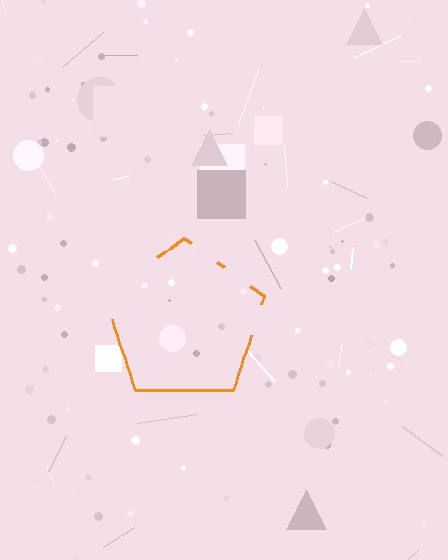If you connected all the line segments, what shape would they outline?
They would outline a pentagon.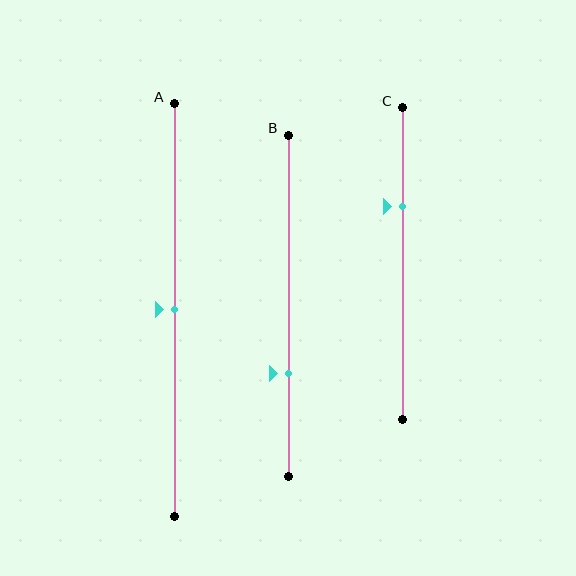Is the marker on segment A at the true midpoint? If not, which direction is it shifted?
Yes, the marker on segment A is at the true midpoint.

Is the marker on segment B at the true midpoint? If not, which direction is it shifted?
No, the marker on segment B is shifted downward by about 20% of the segment length.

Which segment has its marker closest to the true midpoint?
Segment A has its marker closest to the true midpoint.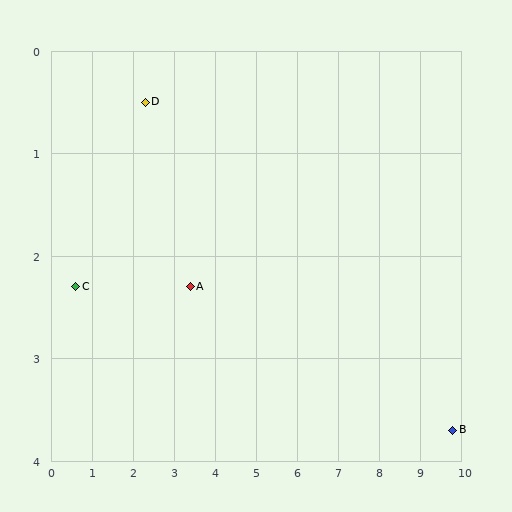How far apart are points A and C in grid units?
Points A and C are about 2.8 grid units apart.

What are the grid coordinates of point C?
Point C is at approximately (0.6, 2.3).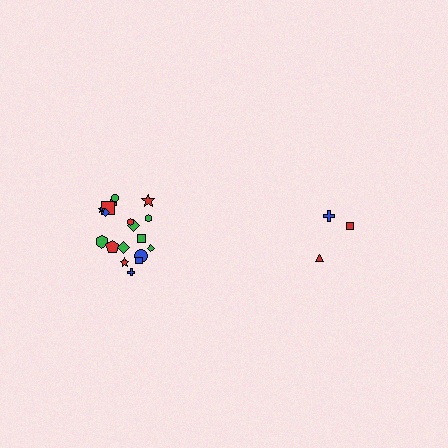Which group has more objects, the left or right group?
The left group.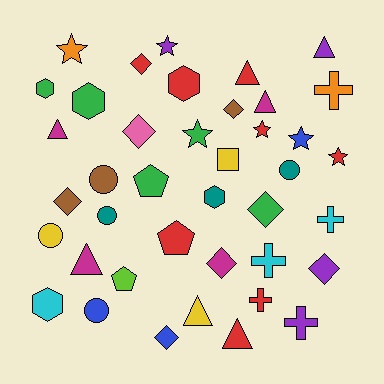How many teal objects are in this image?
There are 3 teal objects.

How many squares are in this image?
There is 1 square.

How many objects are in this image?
There are 40 objects.